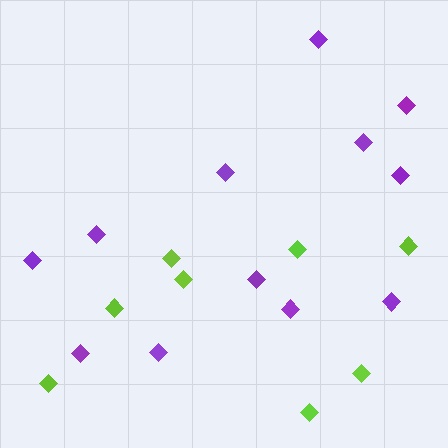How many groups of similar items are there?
There are 2 groups: one group of purple diamonds (12) and one group of lime diamonds (8).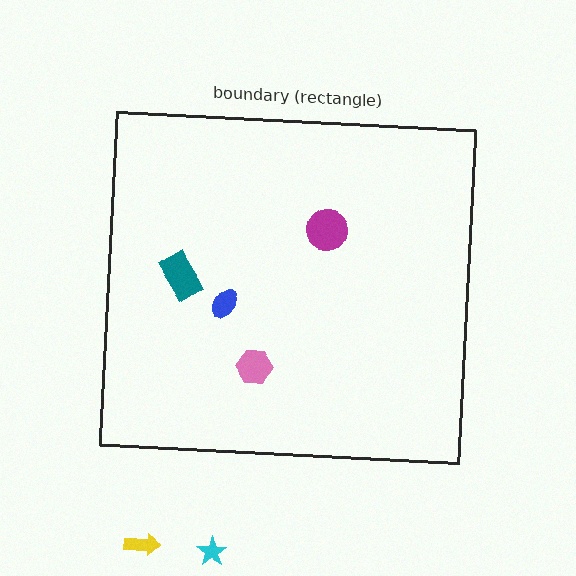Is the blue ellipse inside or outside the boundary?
Inside.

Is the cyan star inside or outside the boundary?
Outside.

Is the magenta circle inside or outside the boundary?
Inside.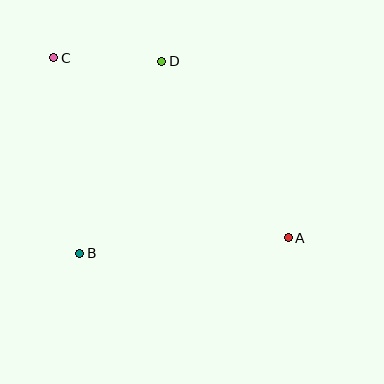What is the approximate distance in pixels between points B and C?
The distance between B and C is approximately 197 pixels.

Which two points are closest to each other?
Points C and D are closest to each other.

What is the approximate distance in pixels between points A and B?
The distance between A and B is approximately 209 pixels.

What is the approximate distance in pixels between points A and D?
The distance between A and D is approximately 217 pixels.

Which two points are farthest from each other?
Points A and C are farthest from each other.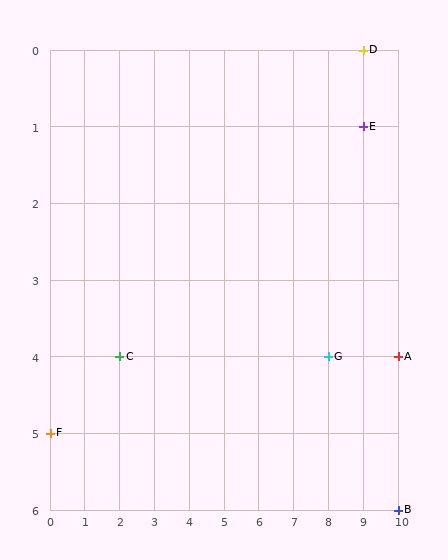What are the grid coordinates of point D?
Point D is at grid coordinates (9, 0).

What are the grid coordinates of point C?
Point C is at grid coordinates (2, 4).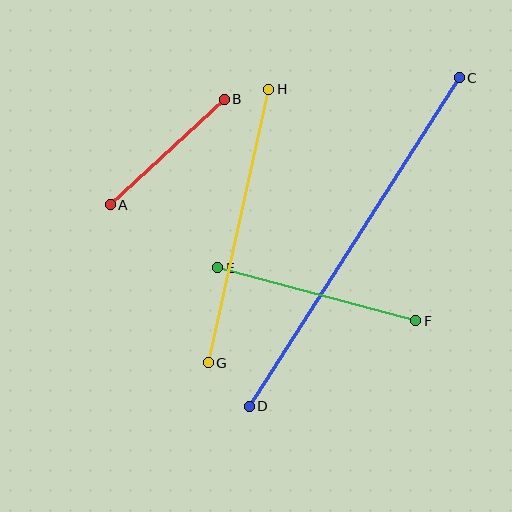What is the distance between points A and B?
The distance is approximately 155 pixels.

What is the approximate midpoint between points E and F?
The midpoint is at approximately (317, 294) pixels.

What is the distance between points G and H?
The distance is approximately 280 pixels.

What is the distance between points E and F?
The distance is approximately 205 pixels.